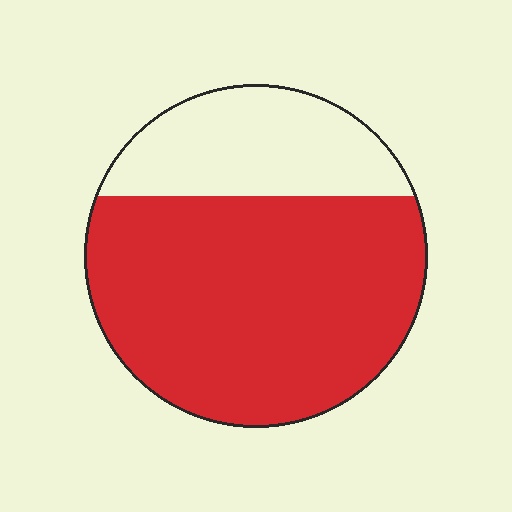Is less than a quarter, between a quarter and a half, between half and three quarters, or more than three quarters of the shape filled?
Between half and three quarters.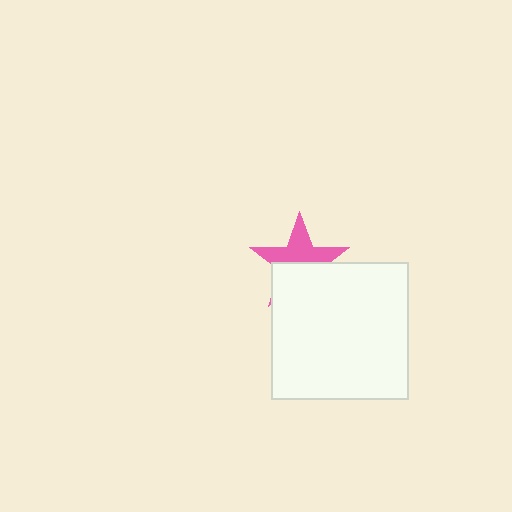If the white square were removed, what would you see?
You would see the complete pink star.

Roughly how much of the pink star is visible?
About half of it is visible (roughly 50%).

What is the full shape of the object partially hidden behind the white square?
The partially hidden object is a pink star.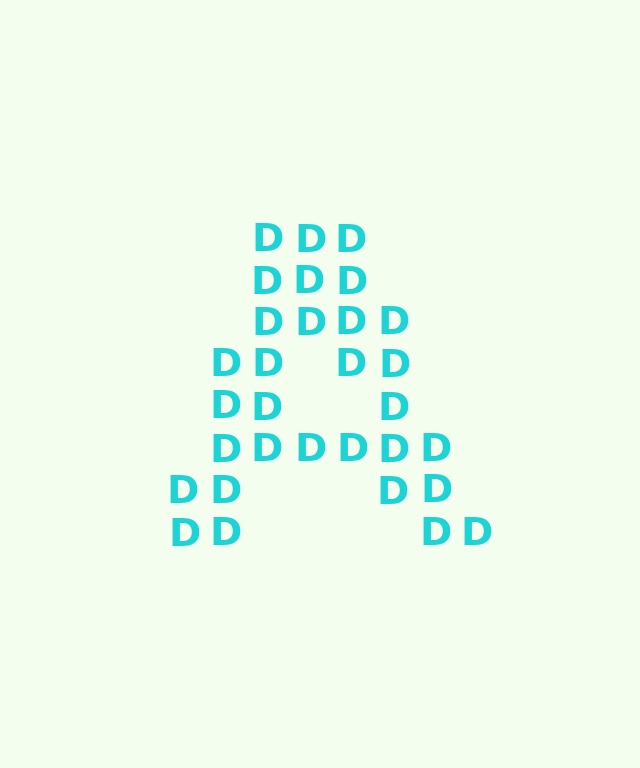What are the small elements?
The small elements are letter D's.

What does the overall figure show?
The overall figure shows the letter A.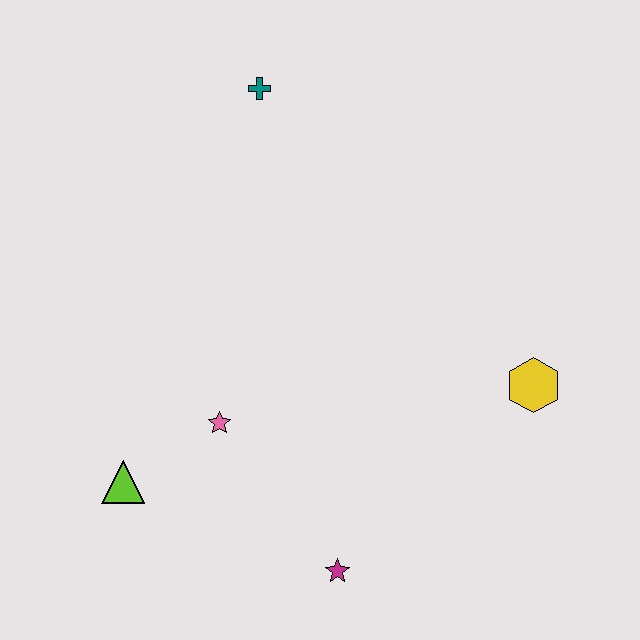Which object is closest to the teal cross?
The pink star is closest to the teal cross.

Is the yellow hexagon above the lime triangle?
Yes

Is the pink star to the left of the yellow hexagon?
Yes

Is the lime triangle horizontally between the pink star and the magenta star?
No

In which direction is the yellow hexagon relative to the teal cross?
The yellow hexagon is below the teal cross.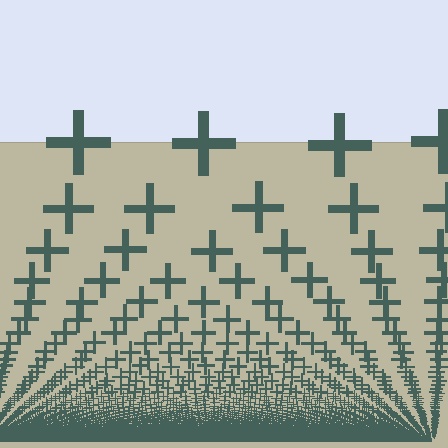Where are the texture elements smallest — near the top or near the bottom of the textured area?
Near the bottom.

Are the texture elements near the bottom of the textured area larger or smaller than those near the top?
Smaller. The gradient is inverted — elements near the bottom are smaller and denser.